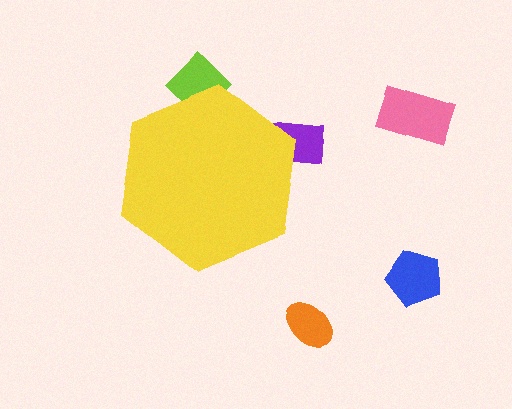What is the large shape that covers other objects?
A yellow hexagon.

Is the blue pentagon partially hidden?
No, the blue pentagon is fully visible.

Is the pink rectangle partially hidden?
No, the pink rectangle is fully visible.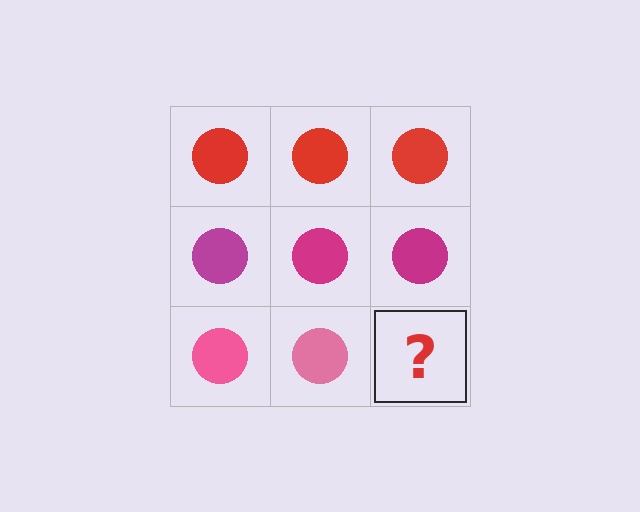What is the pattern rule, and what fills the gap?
The rule is that each row has a consistent color. The gap should be filled with a pink circle.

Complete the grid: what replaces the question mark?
The question mark should be replaced with a pink circle.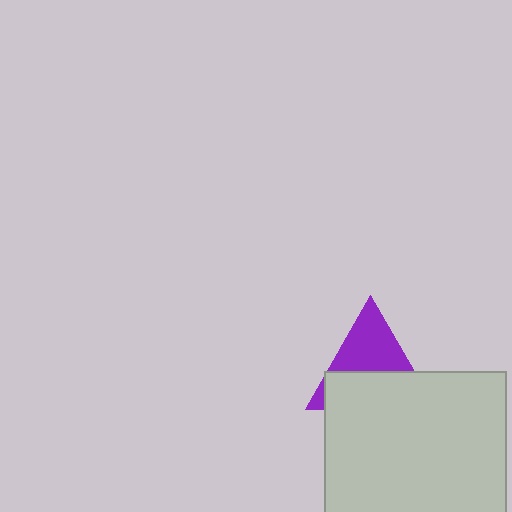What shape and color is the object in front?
The object in front is a light gray square.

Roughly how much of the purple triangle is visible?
About half of it is visible (roughly 49%).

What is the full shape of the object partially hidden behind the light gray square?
The partially hidden object is a purple triangle.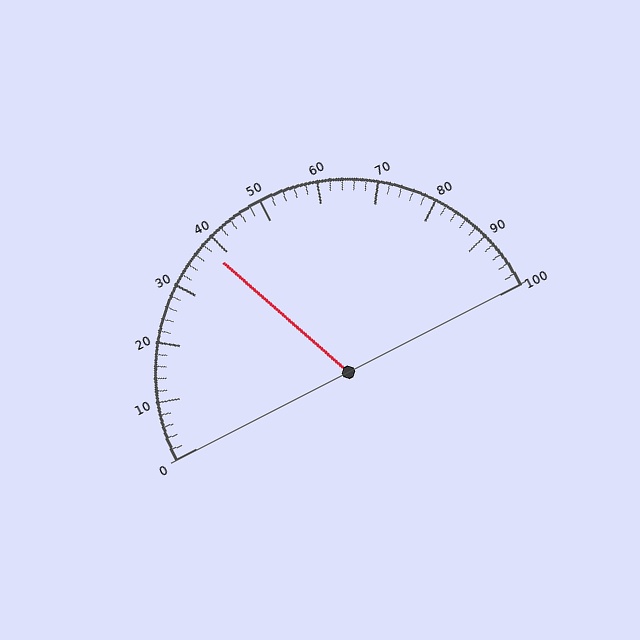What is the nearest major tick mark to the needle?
The nearest major tick mark is 40.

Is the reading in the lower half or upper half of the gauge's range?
The reading is in the lower half of the range (0 to 100).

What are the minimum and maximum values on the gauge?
The gauge ranges from 0 to 100.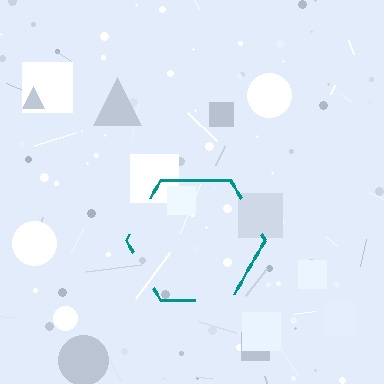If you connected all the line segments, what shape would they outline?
They would outline a hexagon.